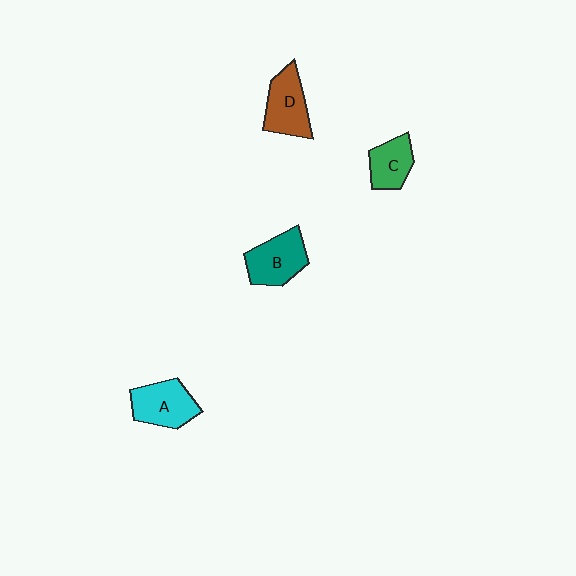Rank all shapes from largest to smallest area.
From largest to smallest: B (teal), D (brown), A (cyan), C (green).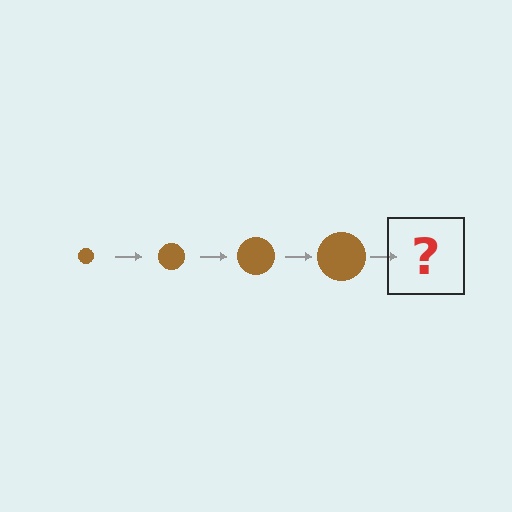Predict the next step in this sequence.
The next step is a brown circle, larger than the previous one.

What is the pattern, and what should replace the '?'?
The pattern is that the circle gets progressively larger each step. The '?' should be a brown circle, larger than the previous one.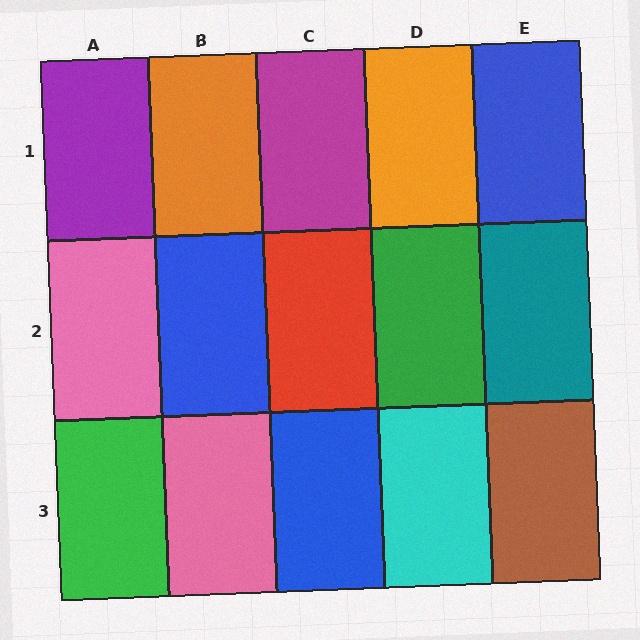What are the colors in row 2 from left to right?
Pink, blue, red, green, teal.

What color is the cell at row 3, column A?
Green.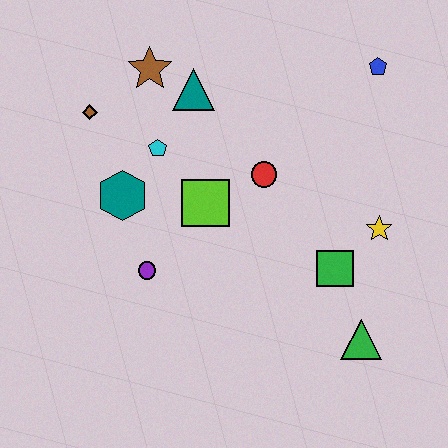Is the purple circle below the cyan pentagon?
Yes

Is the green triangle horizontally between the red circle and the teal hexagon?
No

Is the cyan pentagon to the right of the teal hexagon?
Yes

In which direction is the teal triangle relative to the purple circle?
The teal triangle is above the purple circle.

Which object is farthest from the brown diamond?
The green triangle is farthest from the brown diamond.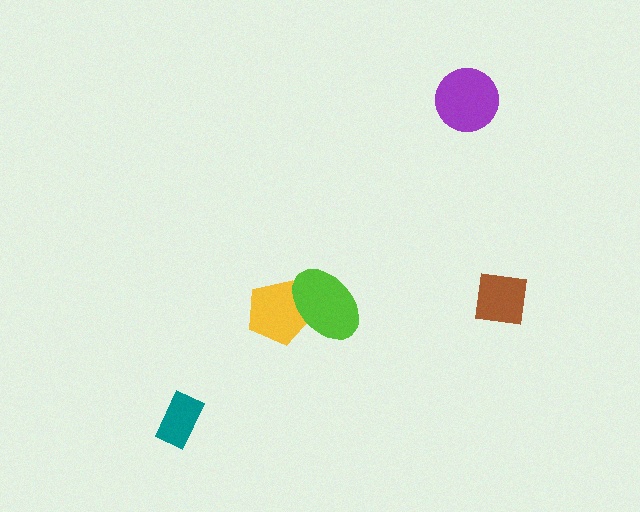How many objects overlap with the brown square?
0 objects overlap with the brown square.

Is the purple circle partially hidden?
No, no other shape covers it.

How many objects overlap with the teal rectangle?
0 objects overlap with the teal rectangle.